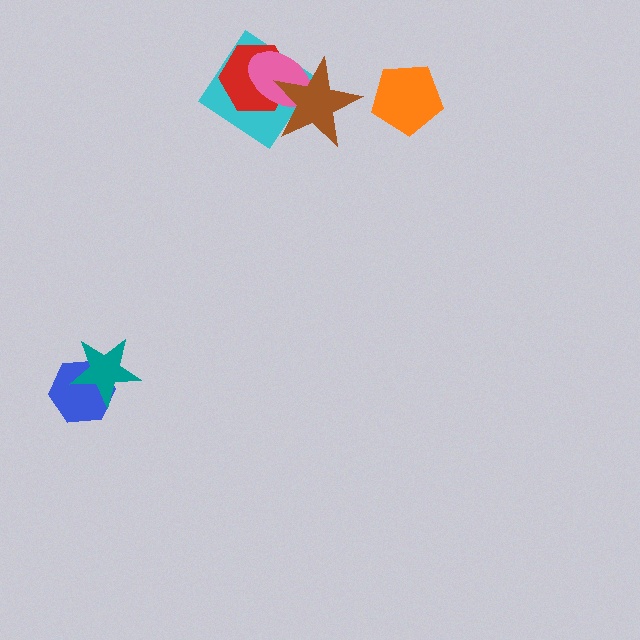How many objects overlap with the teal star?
1 object overlaps with the teal star.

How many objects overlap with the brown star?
3 objects overlap with the brown star.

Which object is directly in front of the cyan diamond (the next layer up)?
The red hexagon is directly in front of the cyan diamond.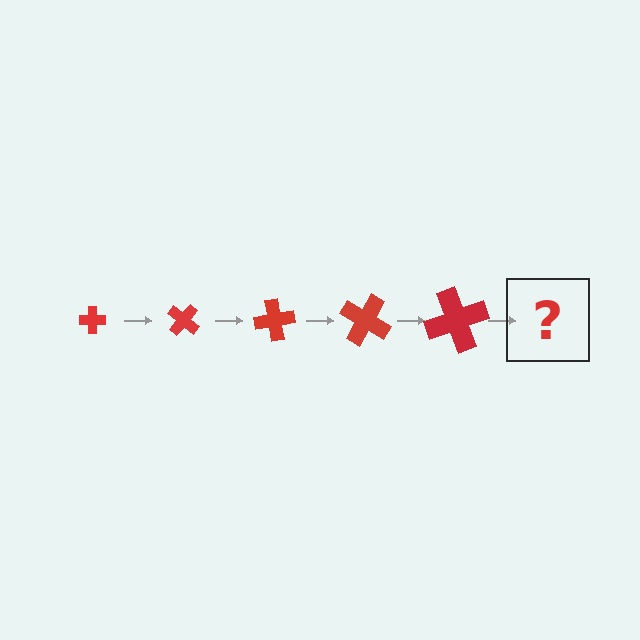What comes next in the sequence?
The next element should be a cross, larger than the previous one and rotated 200 degrees from the start.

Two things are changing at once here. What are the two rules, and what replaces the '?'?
The two rules are that the cross grows larger each step and it rotates 40 degrees each step. The '?' should be a cross, larger than the previous one and rotated 200 degrees from the start.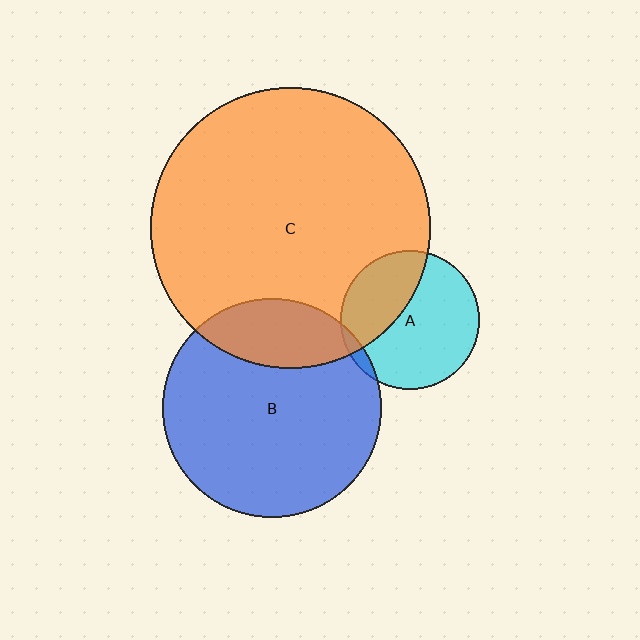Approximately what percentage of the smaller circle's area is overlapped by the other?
Approximately 20%.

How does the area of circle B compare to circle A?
Approximately 2.5 times.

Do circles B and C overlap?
Yes.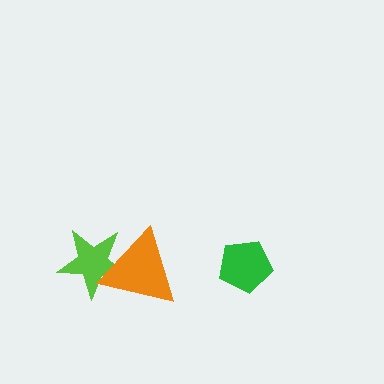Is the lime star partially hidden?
Yes, it is partially covered by another shape.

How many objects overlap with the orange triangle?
1 object overlaps with the orange triangle.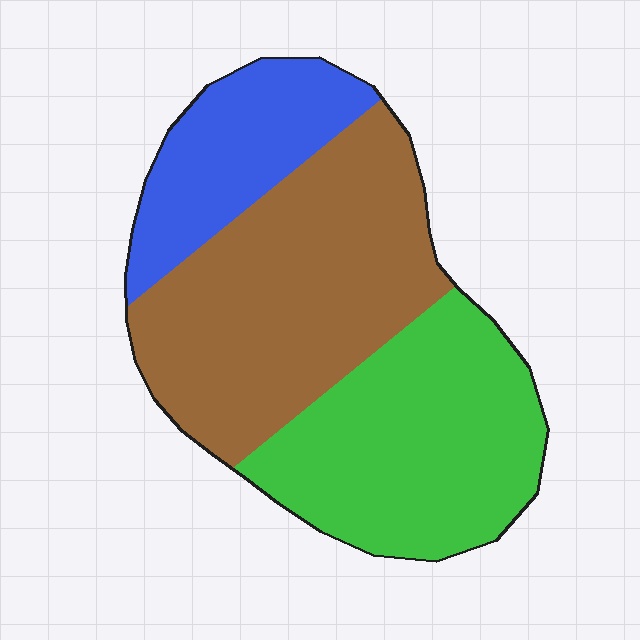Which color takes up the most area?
Brown, at roughly 45%.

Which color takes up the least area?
Blue, at roughly 20%.